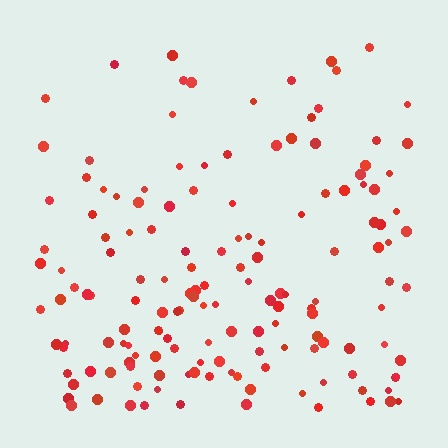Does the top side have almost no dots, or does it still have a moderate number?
Still a moderate number, just noticeably fewer than the bottom.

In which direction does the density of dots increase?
From top to bottom, with the bottom side densest.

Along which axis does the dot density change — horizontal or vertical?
Vertical.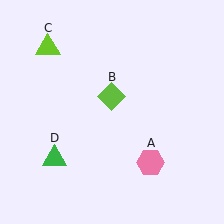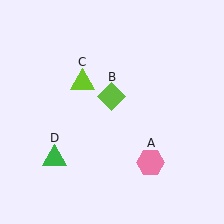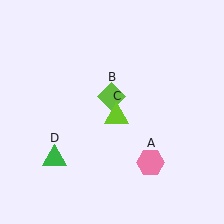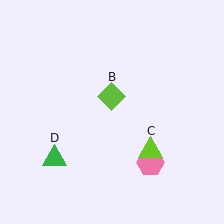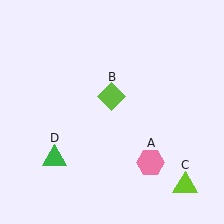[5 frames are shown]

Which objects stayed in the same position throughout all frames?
Pink hexagon (object A) and lime diamond (object B) and green triangle (object D) remained stationary.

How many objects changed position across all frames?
1 object changed position: lime triangle (object C).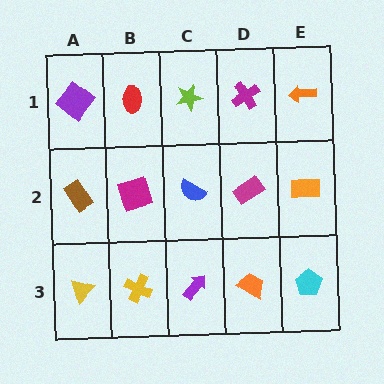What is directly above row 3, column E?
An orange rectangle.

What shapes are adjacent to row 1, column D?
A magenta rectangle (row 2, column D), a lime star (row 1, column C), an orange arrow (row 1, column E).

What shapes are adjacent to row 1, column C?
A blue semicircle (row 2, column C), a red ellipse (row 1, column B), a magenta cross (row 1, column D).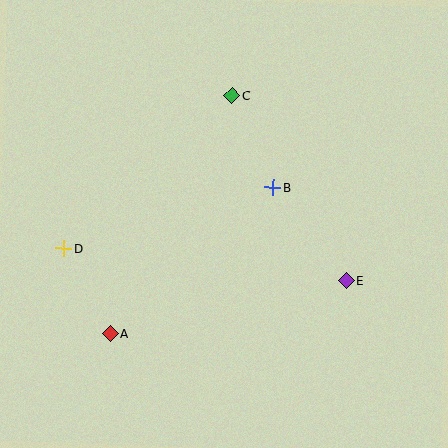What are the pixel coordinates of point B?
Point B is at (273, 188).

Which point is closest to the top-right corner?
Point C is closest to the top-right corner.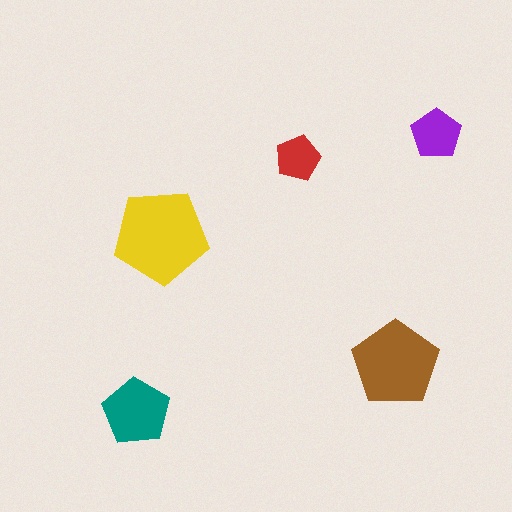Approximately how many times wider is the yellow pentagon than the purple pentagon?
About 2 times wider.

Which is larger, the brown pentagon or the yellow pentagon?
The yellow one.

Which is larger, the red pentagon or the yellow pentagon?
The yellow one.